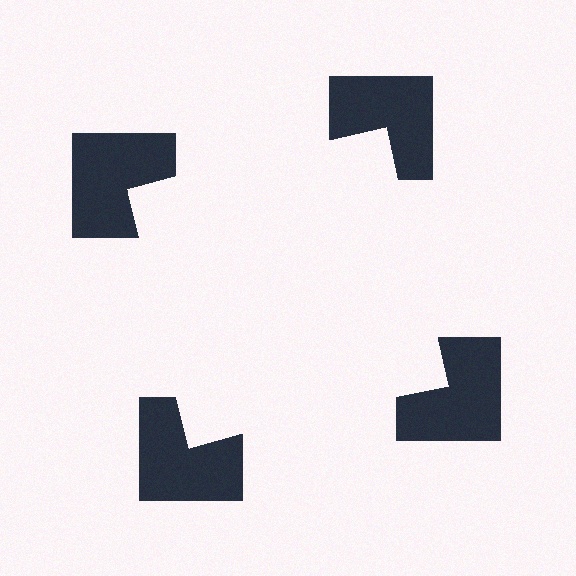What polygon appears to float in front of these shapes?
An illusory square — its edges are inferred from the aligned wedge cuts in the notched squares, not physically drawn.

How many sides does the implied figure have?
4 sides.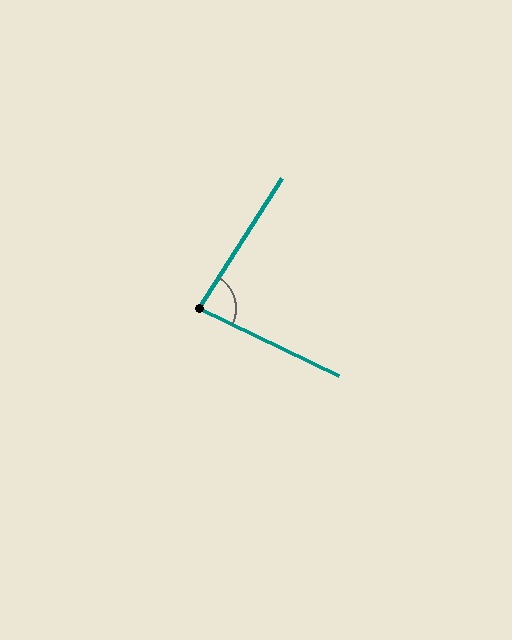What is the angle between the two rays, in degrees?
Approximately 83 degrees.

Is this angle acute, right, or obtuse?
It is acute.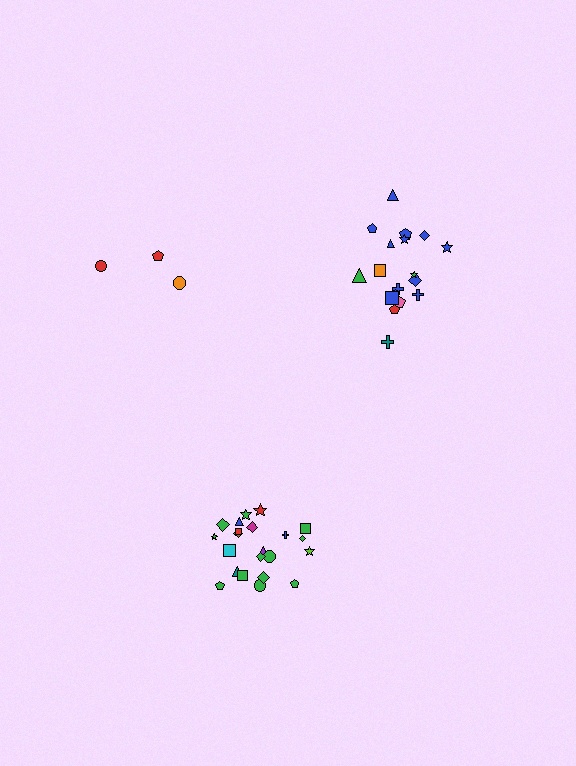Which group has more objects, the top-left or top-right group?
The top-right group.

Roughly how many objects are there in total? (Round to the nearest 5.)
Roughly 45 objects in total.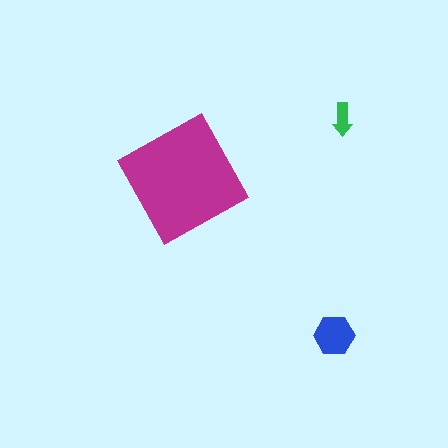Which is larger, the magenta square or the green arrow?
The magenta square.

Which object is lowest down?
The blue hexagon is bottommost.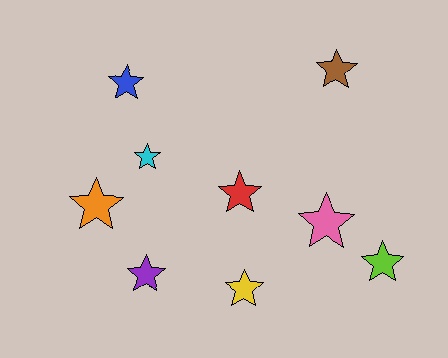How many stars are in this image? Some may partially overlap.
There are 9 stars.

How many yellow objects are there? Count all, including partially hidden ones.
There is 1 yellow object.